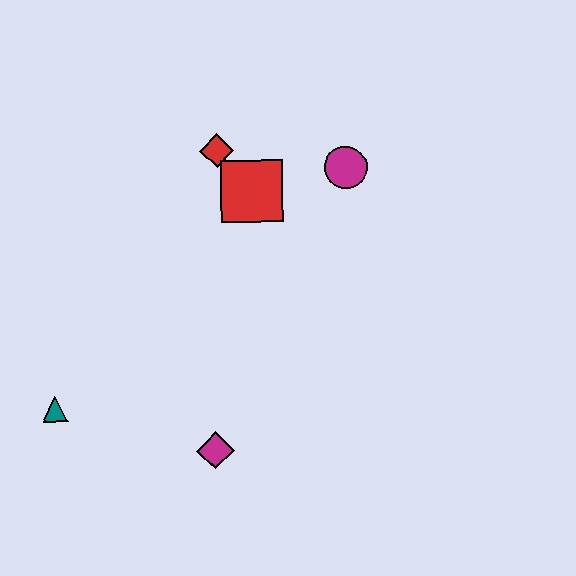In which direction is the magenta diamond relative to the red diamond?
The magenta diamond is below the red diamond.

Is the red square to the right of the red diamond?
Yes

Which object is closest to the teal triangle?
The magenta diamond is closest to the teal triangle.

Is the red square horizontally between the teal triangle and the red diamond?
No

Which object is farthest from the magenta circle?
The teal triangle is farthest from the magenta circle.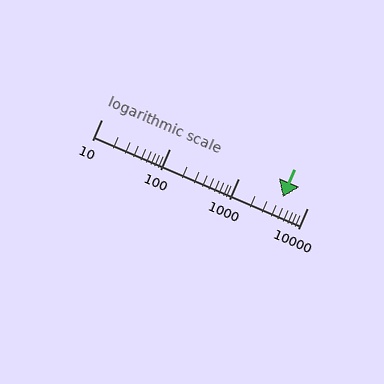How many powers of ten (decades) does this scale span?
The scale spans 3 decades, from 10 to 10000.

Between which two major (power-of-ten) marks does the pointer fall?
The pointer is between 1000 and 10000.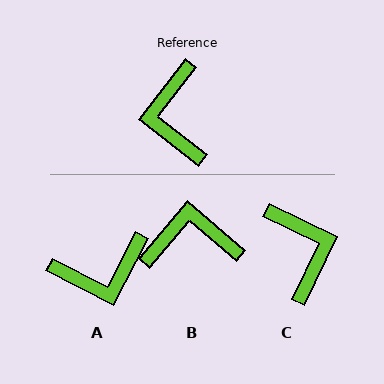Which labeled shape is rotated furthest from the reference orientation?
C, about 168 degrees away.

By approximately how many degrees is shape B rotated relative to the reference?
Approximately 93 degrees clockwise.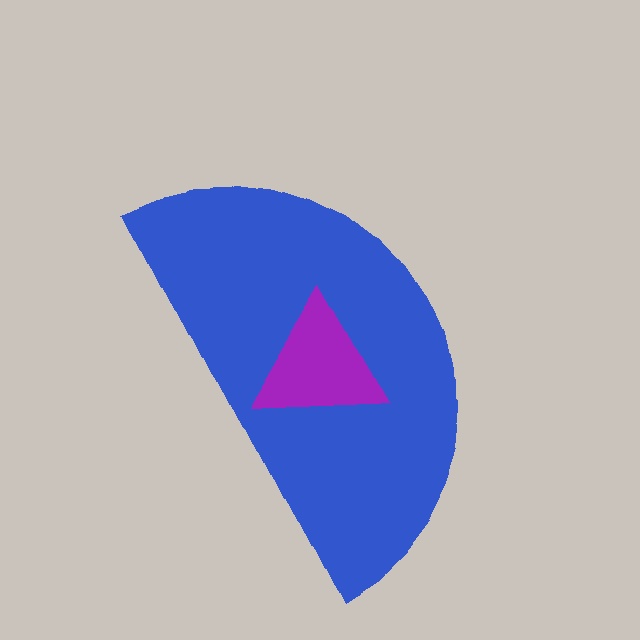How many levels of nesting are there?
2.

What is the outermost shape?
The blue semicircle.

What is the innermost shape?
The purple triangle.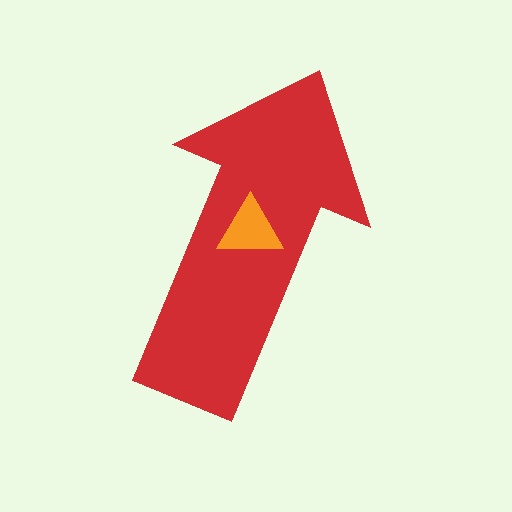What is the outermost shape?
The red arrow.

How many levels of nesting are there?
2.